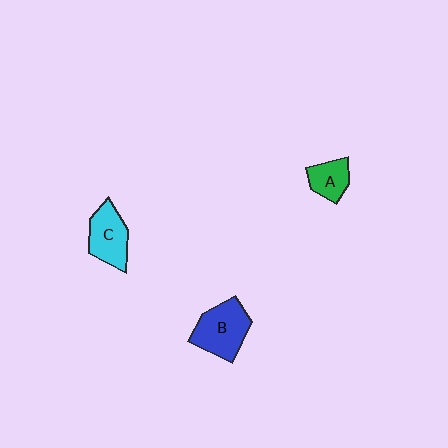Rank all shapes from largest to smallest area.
From largest to smallest: B (blue), C (cyan), A (green).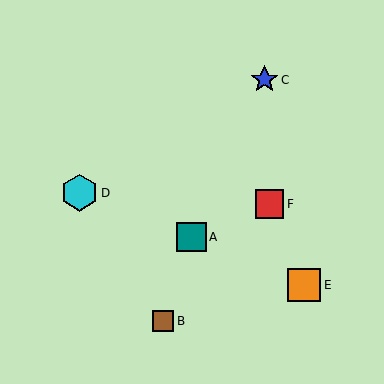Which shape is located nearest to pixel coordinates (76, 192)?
The cyan hexagon (labeled D) at (79, 193) is nearest to that location.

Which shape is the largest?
The cyan hexagon (labeled D) is the largest.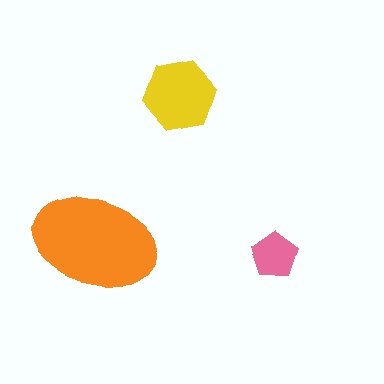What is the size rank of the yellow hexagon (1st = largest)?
2nd.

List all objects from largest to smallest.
The orange ellipse, the yellow hexagon, the pink pentagon.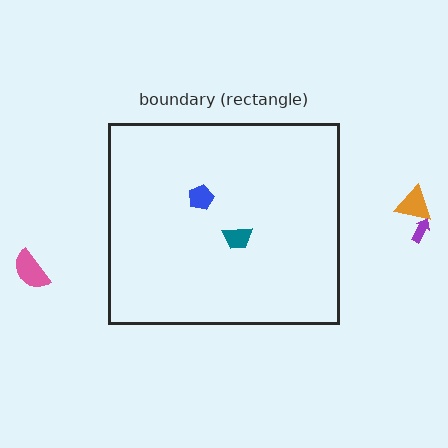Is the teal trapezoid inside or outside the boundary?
Inside.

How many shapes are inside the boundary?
2 inside, 3 outside.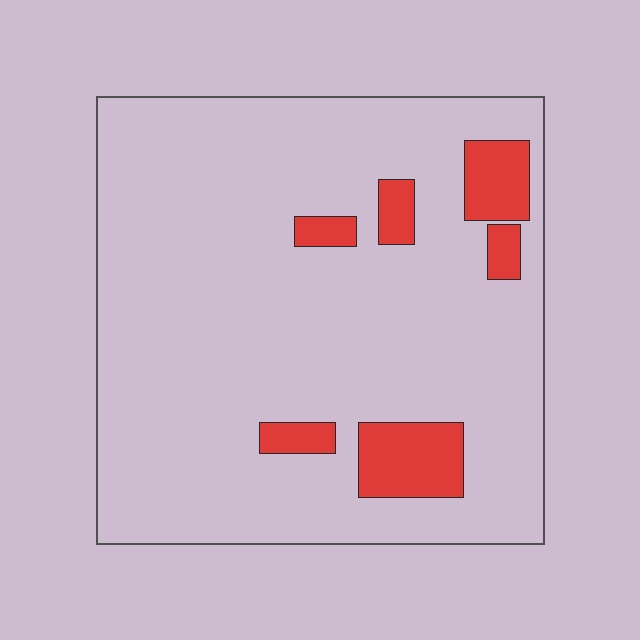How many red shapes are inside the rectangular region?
6.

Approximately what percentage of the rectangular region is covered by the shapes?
Approximately 10%.